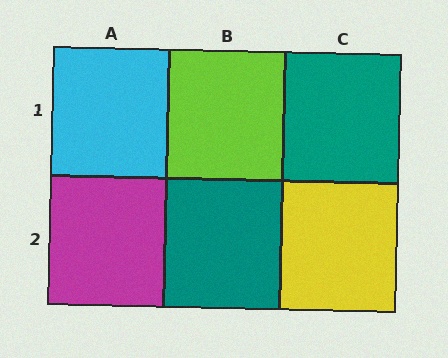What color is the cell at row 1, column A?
Cyan.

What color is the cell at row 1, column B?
Lime.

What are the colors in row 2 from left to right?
Magenta, teal, yellow.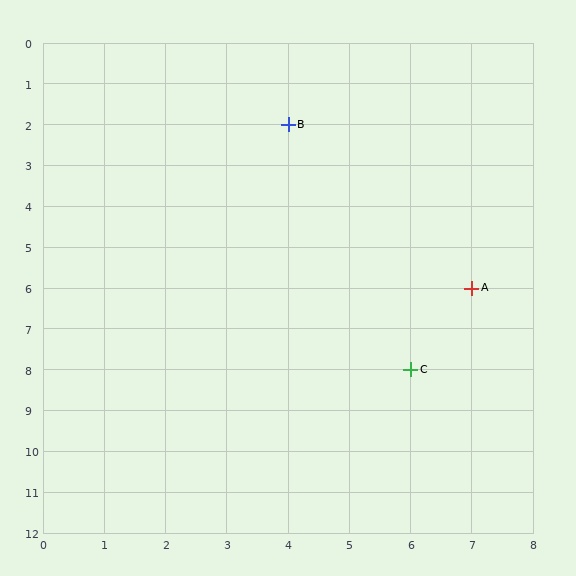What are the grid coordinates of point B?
Point B is at grid coordinates (4, 2).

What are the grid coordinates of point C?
Point C is at grid coordinates (6, 8).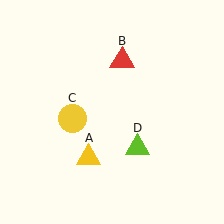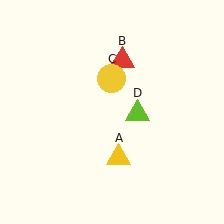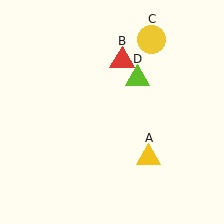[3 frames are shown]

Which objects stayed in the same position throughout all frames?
Red triangle (object B) remained stationary.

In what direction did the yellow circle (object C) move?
The yellow circle (object C) moved up and to the right.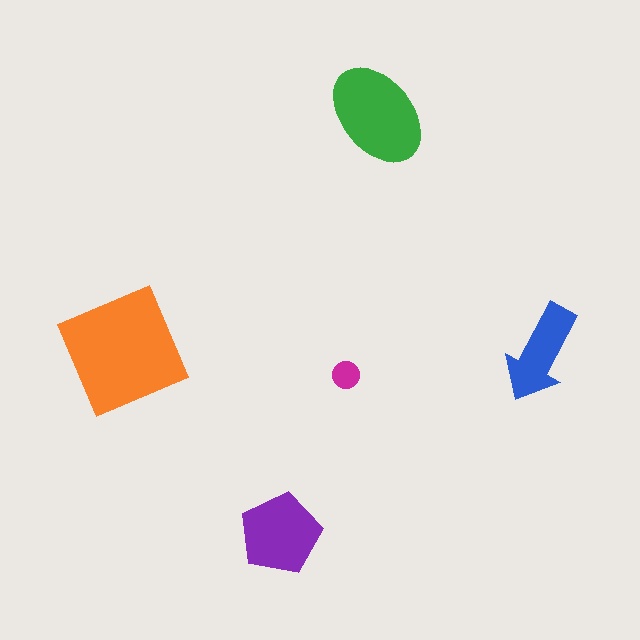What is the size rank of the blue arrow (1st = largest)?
4th.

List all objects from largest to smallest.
The orange square, the green ellipse, the purple pentagon, the blue arrow, the magenta circle.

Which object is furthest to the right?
The blue arrow is rightmost.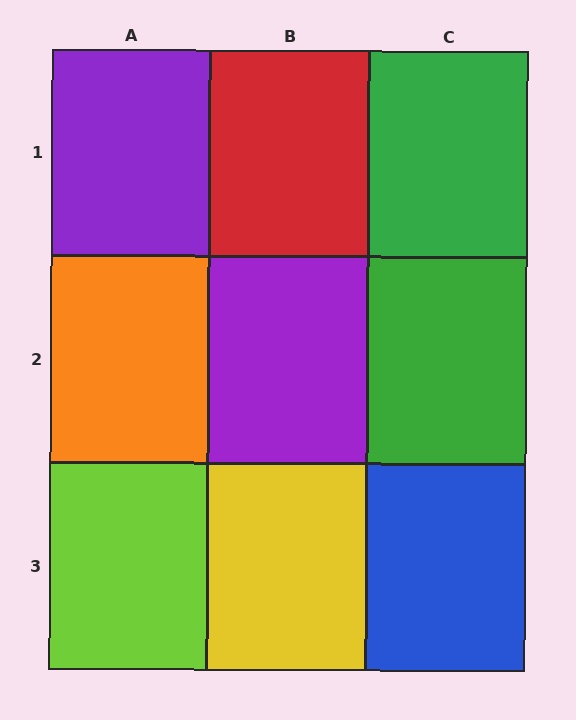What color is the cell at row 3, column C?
Blue.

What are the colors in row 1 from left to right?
Purple, red, green.